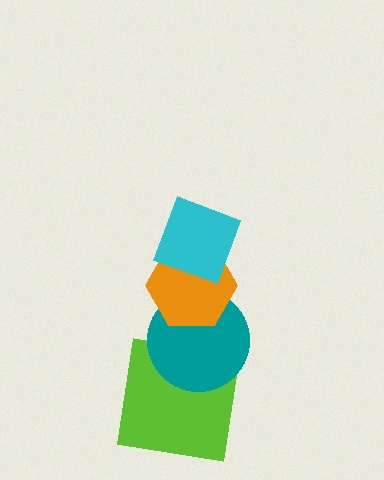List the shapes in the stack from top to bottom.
From top to bottom: the cyan diamond, the orange hexagon, the teal circle, the lime square.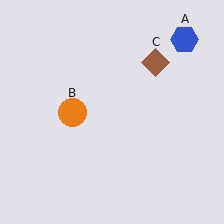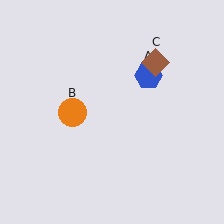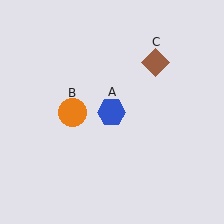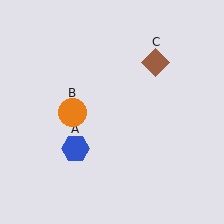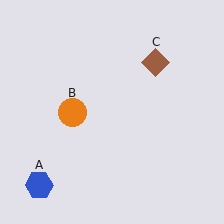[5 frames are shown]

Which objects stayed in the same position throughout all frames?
Orange circle (object B) and brown diamond (object C) remained stationary.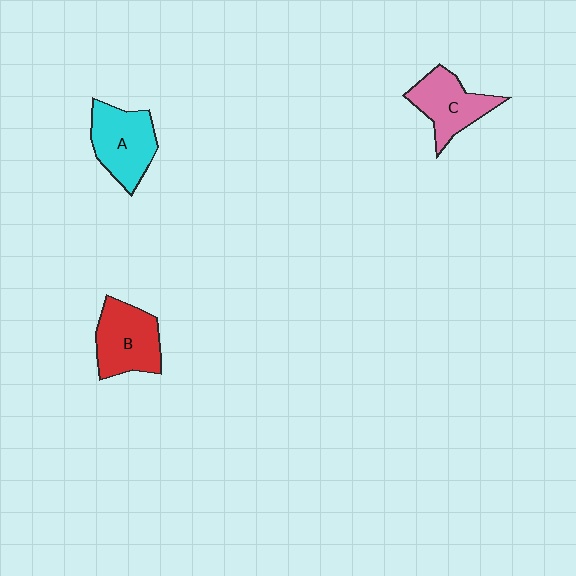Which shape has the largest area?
Shape A (cyan).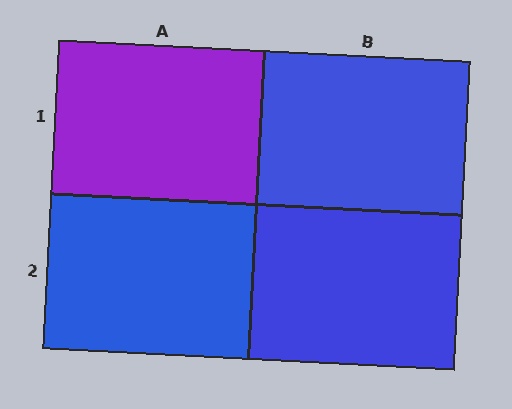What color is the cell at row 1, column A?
Purple.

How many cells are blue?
3 cells are blue.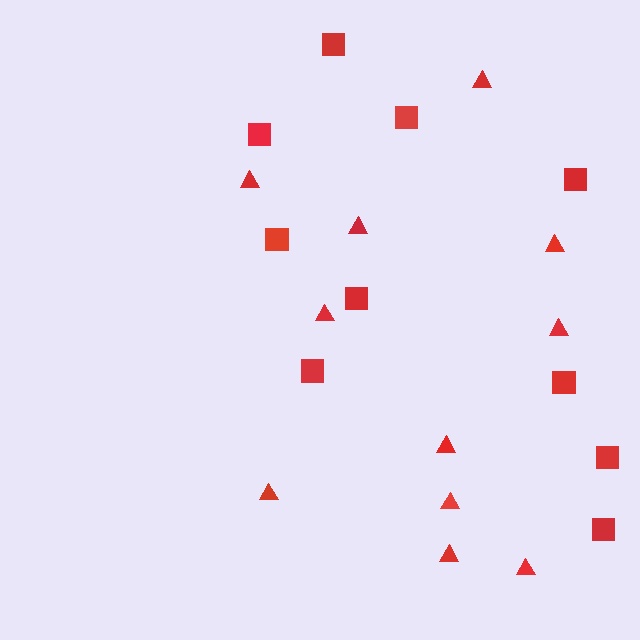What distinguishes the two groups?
There are 2 groups: one group of squares (10) and one group of triangles (11).